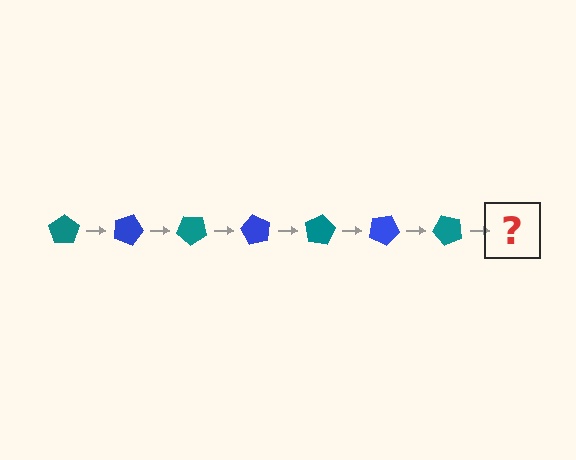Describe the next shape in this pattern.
It should be a blue pentagon, rotated 140 degrees from the start.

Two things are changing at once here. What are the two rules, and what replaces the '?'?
The two rules are that it rotates 20 degrees each step and the color cycles through teal and blue. The '?' should be a blue pentagon, rotated 140 degrees from the start.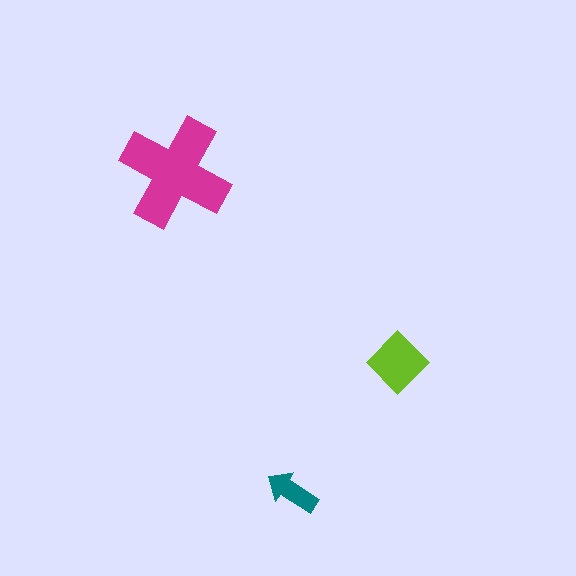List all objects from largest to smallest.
The magenta cross, the lime diamond, the teal arrow.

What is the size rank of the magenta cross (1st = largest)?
1st.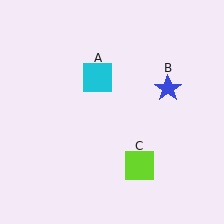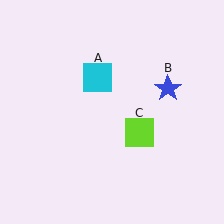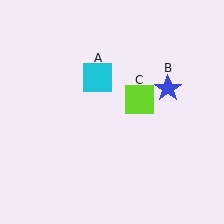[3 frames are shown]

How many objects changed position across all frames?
1 object changed position: lime square (object C).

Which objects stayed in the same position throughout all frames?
Cyan square (object A) and blue star (object B) remained stationary.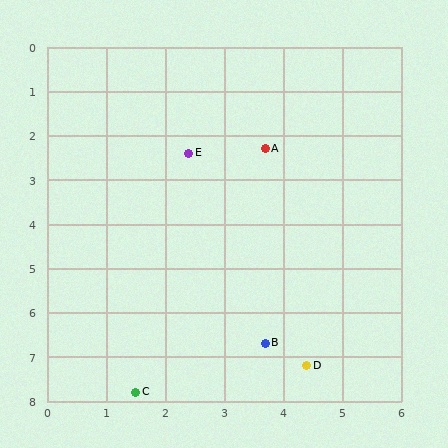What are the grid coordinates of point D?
Point D is at approximately (4.4, 7.2).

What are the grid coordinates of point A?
Point A is at approximately (3.7, 2.3).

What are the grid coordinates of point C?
Point C is at approximately (1.5, 7.8).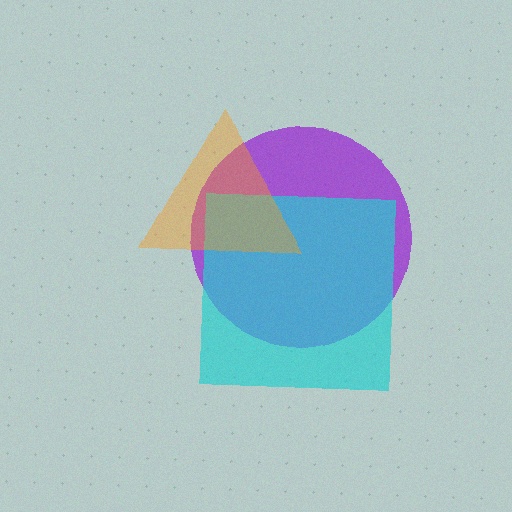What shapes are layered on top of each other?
The layered shapes are: a purple circle, a cyan square, an orange triangle.